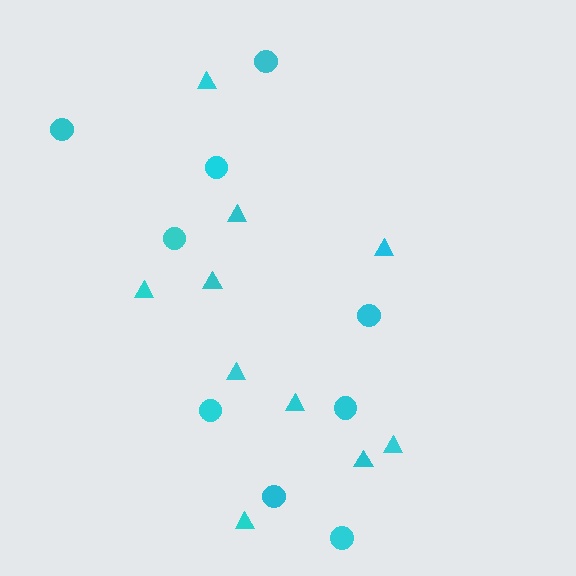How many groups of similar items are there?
There are 2 groups: one group of circles (9) and one group of triangles (10).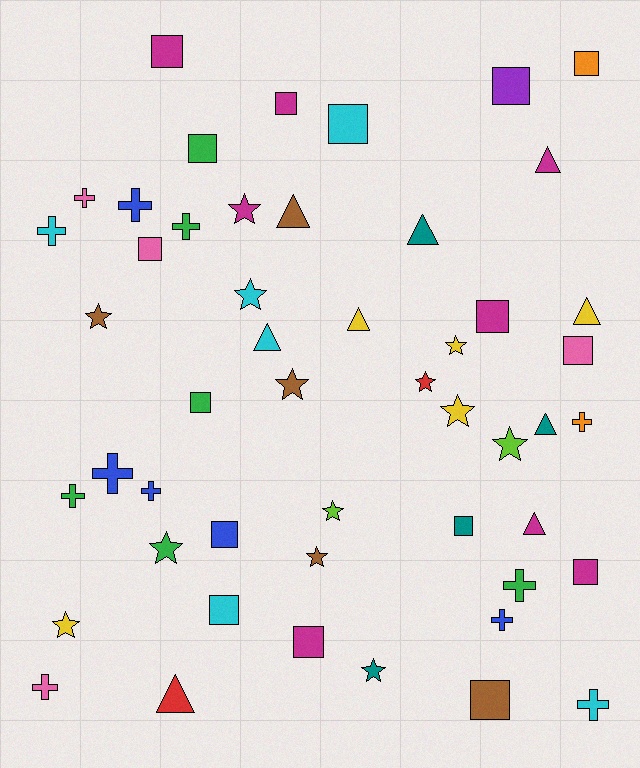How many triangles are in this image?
There are 9 triangles.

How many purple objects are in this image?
There is 1 purple object.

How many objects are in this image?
There are 50 objects.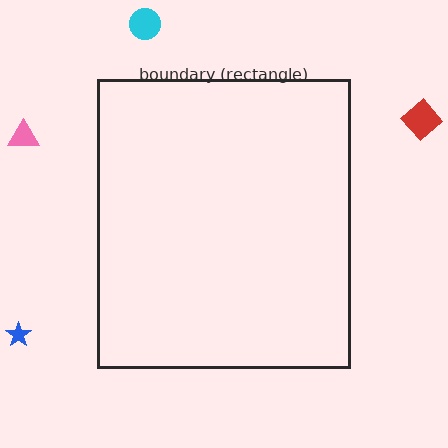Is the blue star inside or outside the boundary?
Outside.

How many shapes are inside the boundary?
0 inside, 4 outside.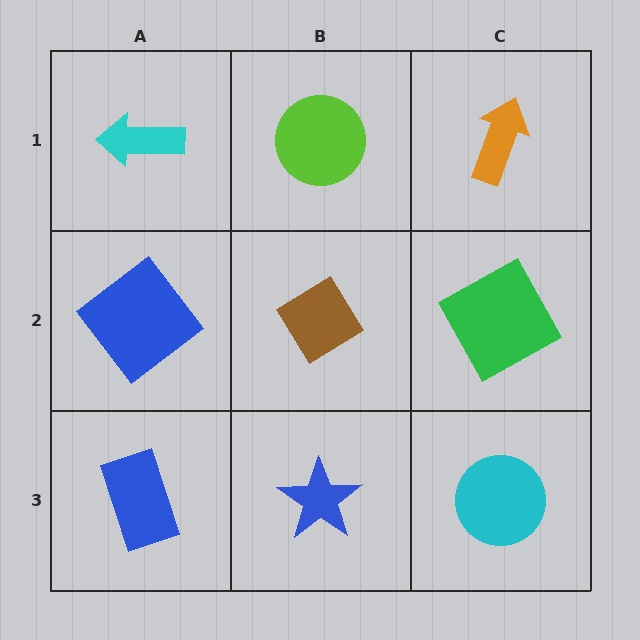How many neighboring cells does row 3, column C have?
2.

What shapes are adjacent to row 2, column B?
A lime circle (row 1, column B), a blue star (row 3, column B), a blue diamond (row 2, column A), a green square (row 2, column C).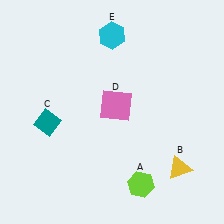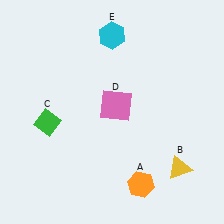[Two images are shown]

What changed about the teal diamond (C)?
In Image 1, C is teal. In Image 2, it changed to green.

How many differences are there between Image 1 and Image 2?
There are 2 differences between the two images.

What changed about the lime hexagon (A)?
In Image 1, A is lime. In Image 2, it changed to orange.